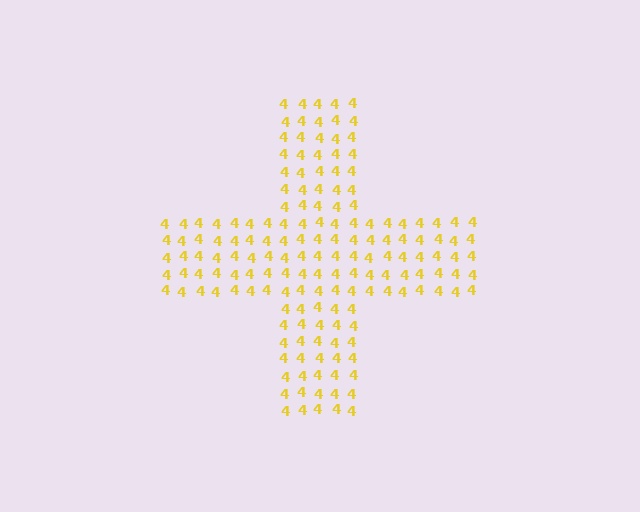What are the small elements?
The small elements are digit 4's.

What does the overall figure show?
The overall figure shows a cross.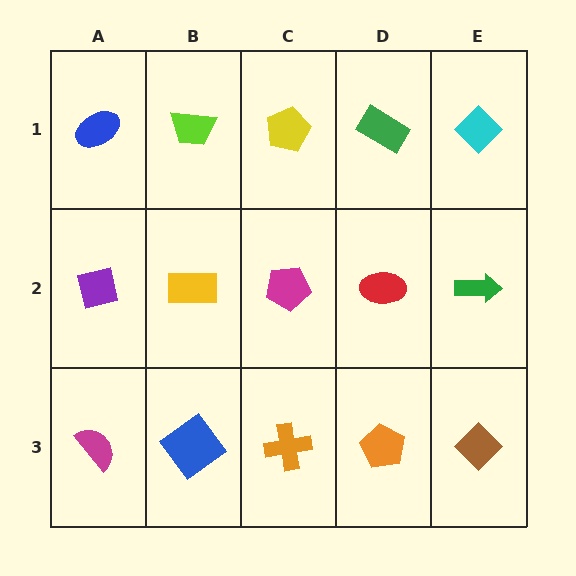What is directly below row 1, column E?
A green arrow.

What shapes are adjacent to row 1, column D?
A red ellipse (row 2, column D), a yellow pentagon (row 1, column C), a cyan diamond (row 1, column E).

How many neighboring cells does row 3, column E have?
2.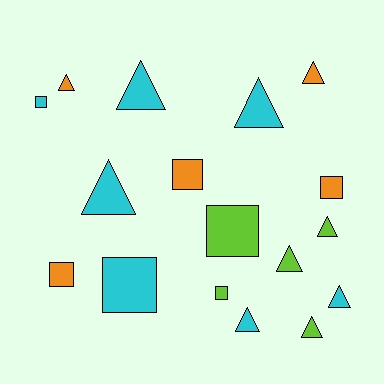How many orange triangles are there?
There are 2 orange triangles.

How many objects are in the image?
There are 17 objects.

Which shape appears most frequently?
Triangle, with 10 objects.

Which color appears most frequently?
Cyan, with 7 objects.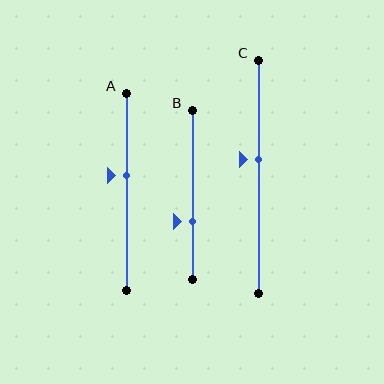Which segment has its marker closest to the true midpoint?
Segment C has its marker closest to the true midpoint.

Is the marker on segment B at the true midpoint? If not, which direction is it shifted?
No, the marker on segment B is shifted downward by about 16% of the segment length.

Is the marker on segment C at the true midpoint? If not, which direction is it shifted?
No, the marker on segment C is shifted upward by about 7% of the segment length.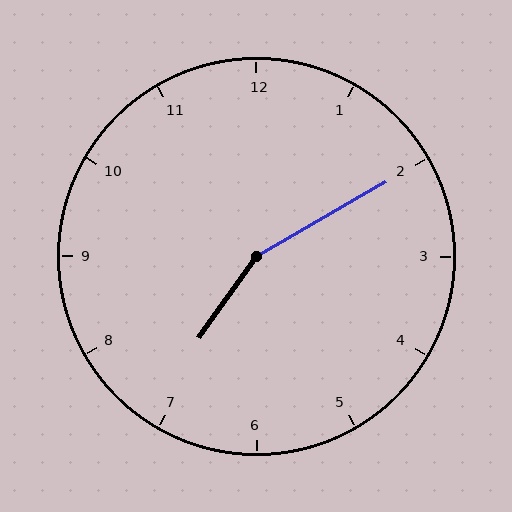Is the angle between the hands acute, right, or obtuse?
It is obtuse.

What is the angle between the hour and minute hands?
Approximately 155 degrees.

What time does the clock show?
7:10.